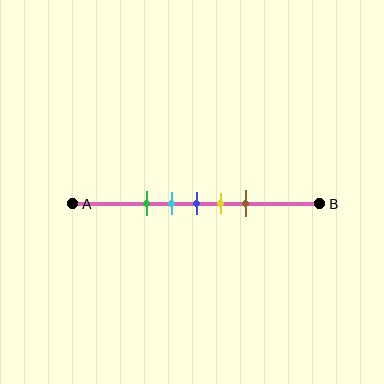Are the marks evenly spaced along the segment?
Yes, the marks are approximately evenly spaced.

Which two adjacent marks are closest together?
The cyan and blue marks are the closest adjacent pair.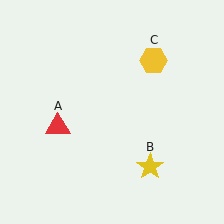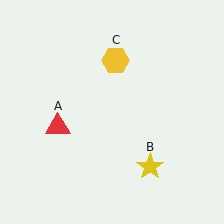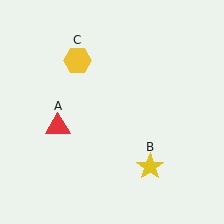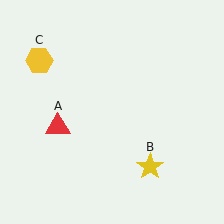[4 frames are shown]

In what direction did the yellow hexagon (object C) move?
The yellow hexagon (object C) moved left.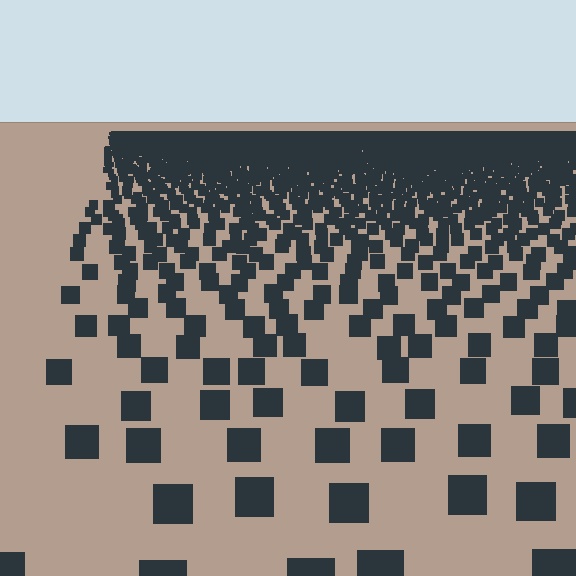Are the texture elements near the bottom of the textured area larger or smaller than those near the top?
Larger. Near the bottom, elements are closer to the viewer and appear at a bigger on-screen size.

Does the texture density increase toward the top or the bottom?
Density increases toward the top.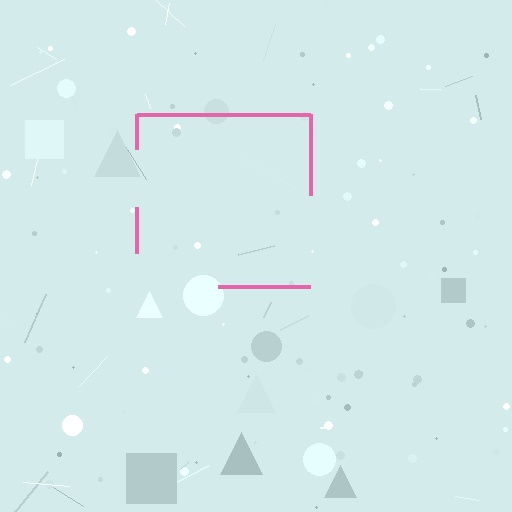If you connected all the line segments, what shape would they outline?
They would outline a square.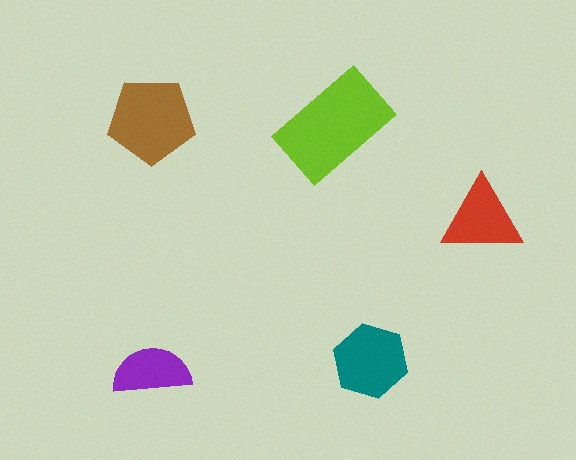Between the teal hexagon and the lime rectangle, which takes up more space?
The lime rectangle.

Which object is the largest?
The lime rectangle.